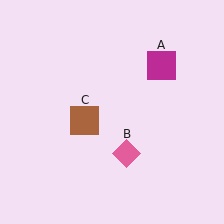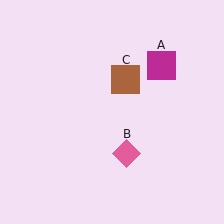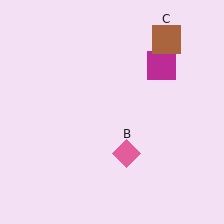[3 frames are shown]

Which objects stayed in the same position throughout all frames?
Magenta square (object A) and pink diamond (object B) remained stationary.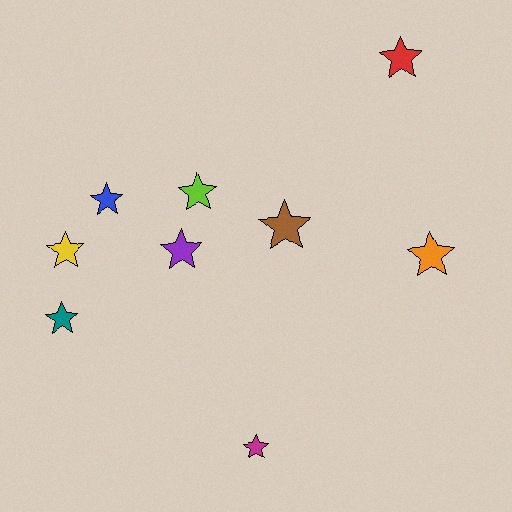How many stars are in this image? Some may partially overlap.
There are 9 stars.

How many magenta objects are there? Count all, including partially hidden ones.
There is 1 magenta object.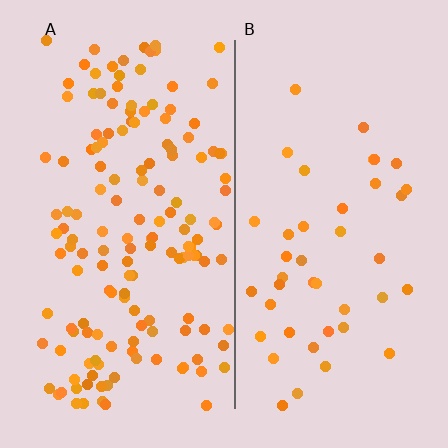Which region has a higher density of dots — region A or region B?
A (the left).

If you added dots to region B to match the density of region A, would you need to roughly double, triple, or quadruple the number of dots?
Approximately quadruple.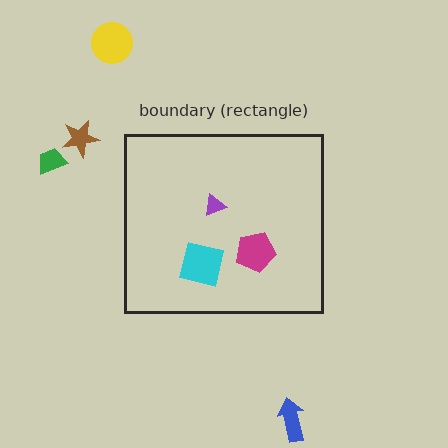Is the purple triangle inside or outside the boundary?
Inside.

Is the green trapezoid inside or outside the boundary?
Outside.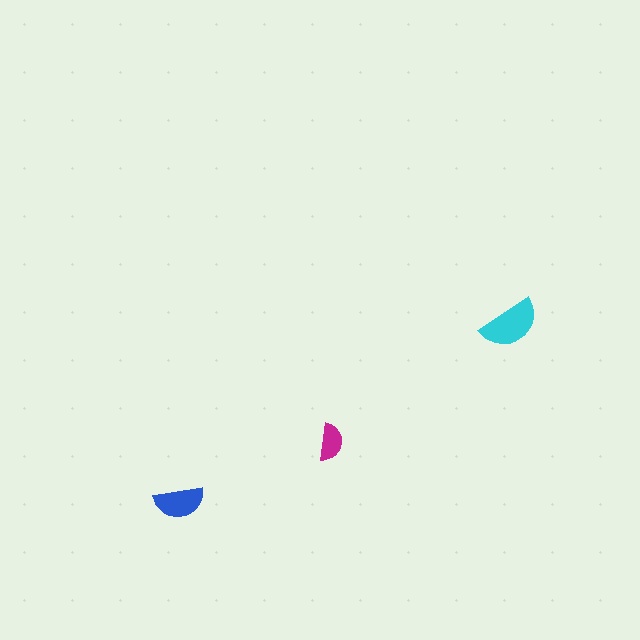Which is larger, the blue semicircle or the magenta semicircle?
The blue one.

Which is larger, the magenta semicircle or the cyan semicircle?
The cyan one.